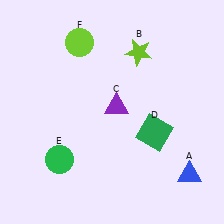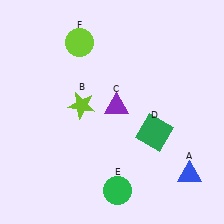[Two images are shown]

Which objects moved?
The objects that moved are: the lime star (B), the green circle (E).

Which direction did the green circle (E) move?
The green circle (E) moved right.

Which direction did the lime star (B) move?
The lime star (B) moved left.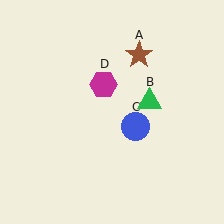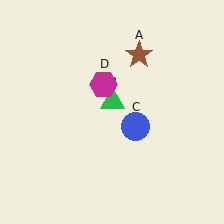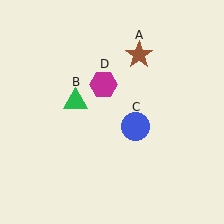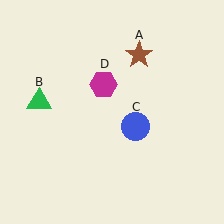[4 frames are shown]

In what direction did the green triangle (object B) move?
The green triangle (object B) moved left.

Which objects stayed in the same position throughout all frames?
Brown star (object A) and blue circle (object C) and magenta hexagon (object D) remained stationary.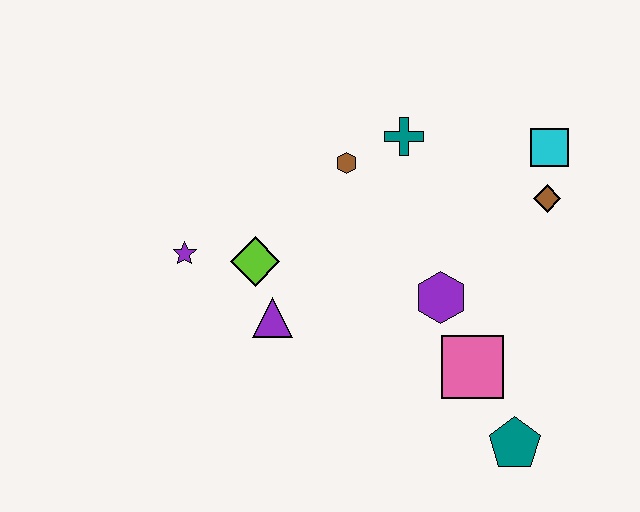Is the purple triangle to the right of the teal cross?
No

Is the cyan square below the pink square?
No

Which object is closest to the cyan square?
The brown diamond is closest to the cyan square.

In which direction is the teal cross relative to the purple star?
The teal cross is to the right of the purple star.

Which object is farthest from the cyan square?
The purple star is farthest from the cyan square.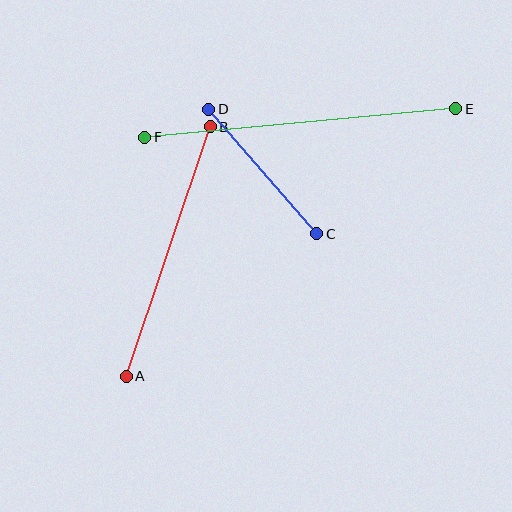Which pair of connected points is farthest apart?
Points E and F are farthest apart.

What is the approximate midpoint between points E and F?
The midpoint is at approximately (300, 123) pixels.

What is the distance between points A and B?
The distance is approximately 264 pixels.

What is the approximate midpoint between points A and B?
The midpoint is at approximately (168, 251) pixels.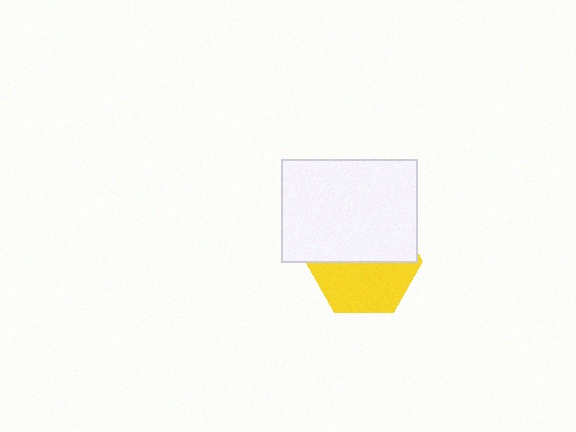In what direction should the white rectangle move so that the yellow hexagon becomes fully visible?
The white rectangle should move up. That is the shortest direction to clear the overlap and leave the yellow hexagon fully visible.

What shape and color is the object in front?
The object in front is a white rectangle.